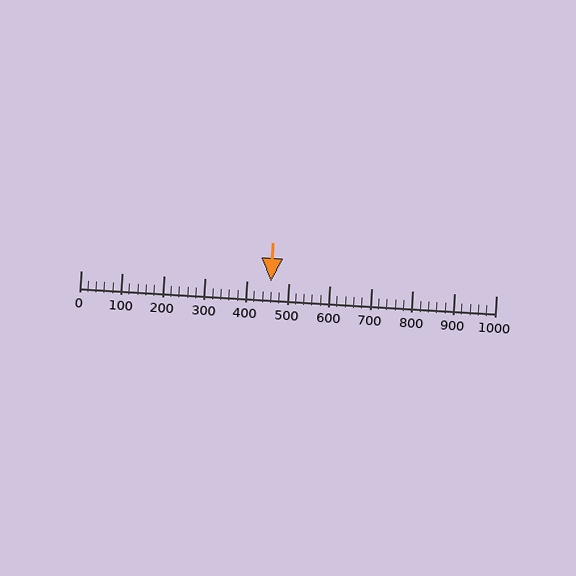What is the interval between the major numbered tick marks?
The major tick marks are spaced 100 units apart.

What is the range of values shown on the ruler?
The ruler shows values from 0 to 1000.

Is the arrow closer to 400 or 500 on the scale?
The arrow is closer to 500.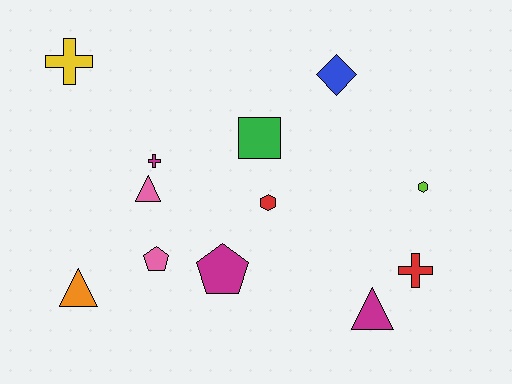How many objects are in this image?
There are 12 objects.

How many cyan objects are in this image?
There are no cyan objects.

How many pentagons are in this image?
There are 2 pentagons.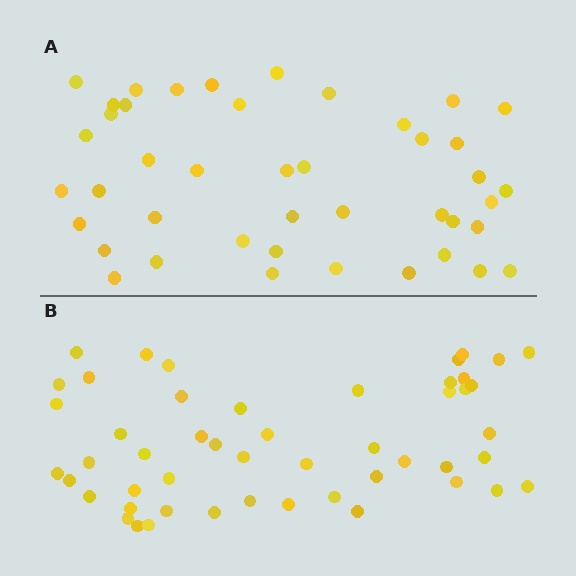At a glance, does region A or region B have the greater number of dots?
Region B (the bottom region) has more dots.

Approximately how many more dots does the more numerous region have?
Region B has roughly 8 or so more dots than region A.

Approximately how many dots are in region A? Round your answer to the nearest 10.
About 40 dots. (The exact count is 43, which rounds to 40.)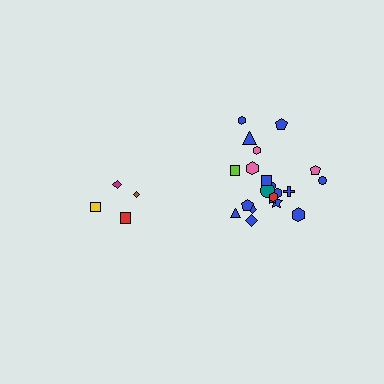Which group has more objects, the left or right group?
The right group.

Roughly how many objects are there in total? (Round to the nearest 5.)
Roughly 25 objects in total.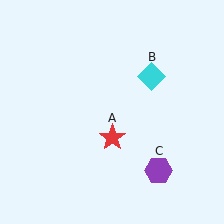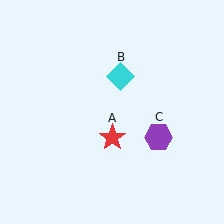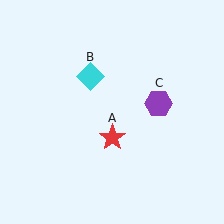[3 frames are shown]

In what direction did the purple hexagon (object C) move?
The purple hexagon (object C) moved up.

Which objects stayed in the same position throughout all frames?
Red star (object A) remained stationary.